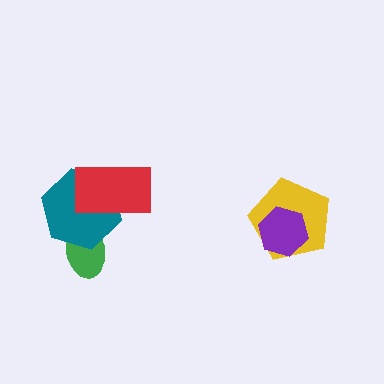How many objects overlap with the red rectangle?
1 object overlaps with the red rectangle.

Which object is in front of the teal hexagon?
The red rectangle is in front of the teal hexagon.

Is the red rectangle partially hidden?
No, no other shape covers it.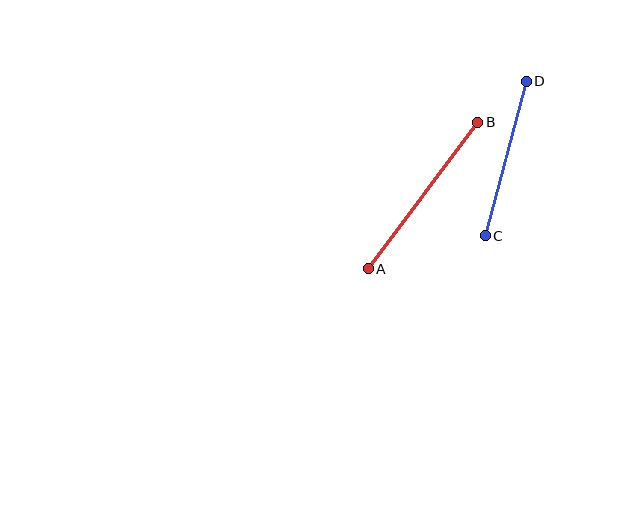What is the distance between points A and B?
The distance is approximately 183 pixels.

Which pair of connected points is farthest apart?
Points A and B are farthest apart.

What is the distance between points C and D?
The distance is approximately 160 pixels.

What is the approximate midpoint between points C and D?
The midpoint is at approximately (506, 159) pixels.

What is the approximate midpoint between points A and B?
The midpoint is at approximately (423, 196) pixels.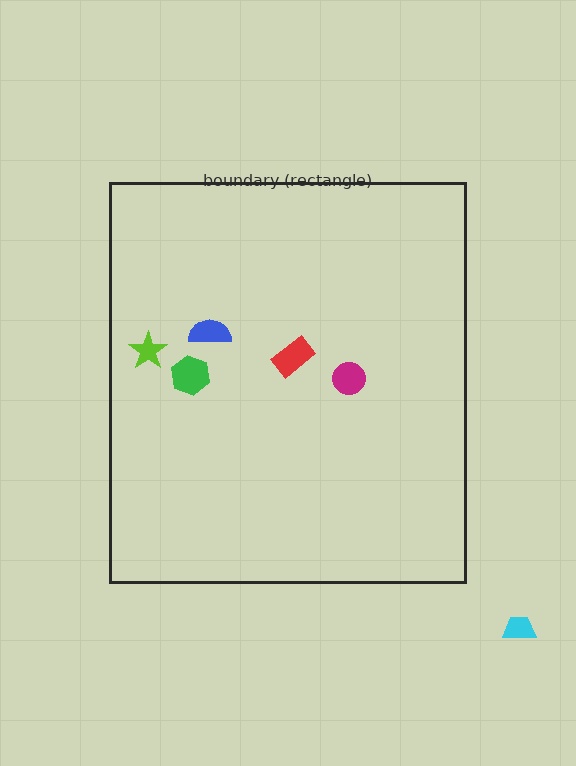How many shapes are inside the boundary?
5 inside, 1 outside.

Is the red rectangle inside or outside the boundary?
Inside.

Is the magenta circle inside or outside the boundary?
Inside.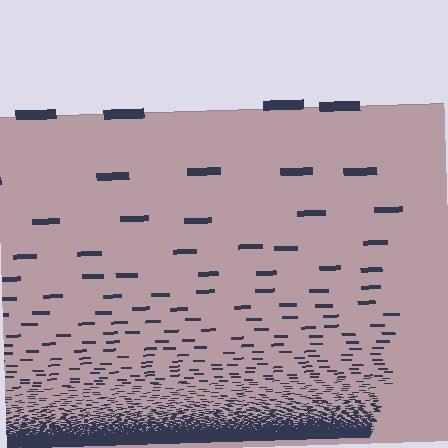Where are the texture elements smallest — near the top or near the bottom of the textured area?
Near the bottom.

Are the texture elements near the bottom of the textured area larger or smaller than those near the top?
Smaller. The gradient is inverted — elements near the bottom are smaller and denser.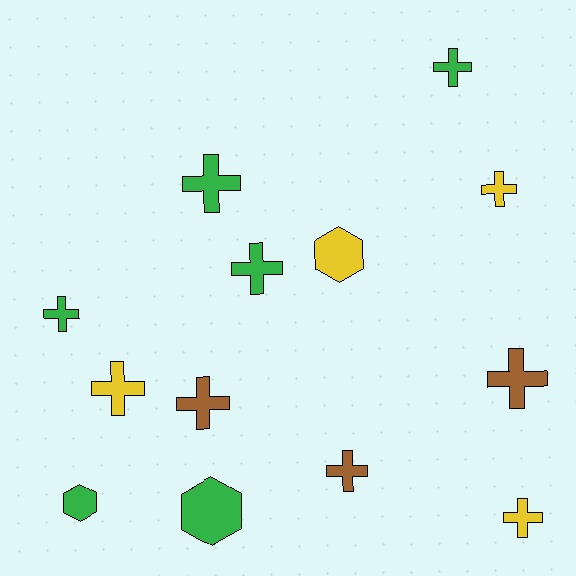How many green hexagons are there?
There are 2 green hexagons.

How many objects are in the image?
There are 13 objects.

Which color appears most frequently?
Green, with 6 objects.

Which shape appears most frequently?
Cross, with 10 objects.